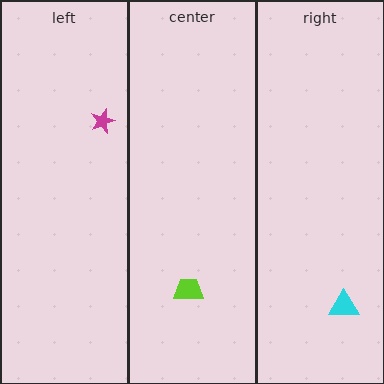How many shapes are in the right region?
1.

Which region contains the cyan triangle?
The right region.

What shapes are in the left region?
The magenta star.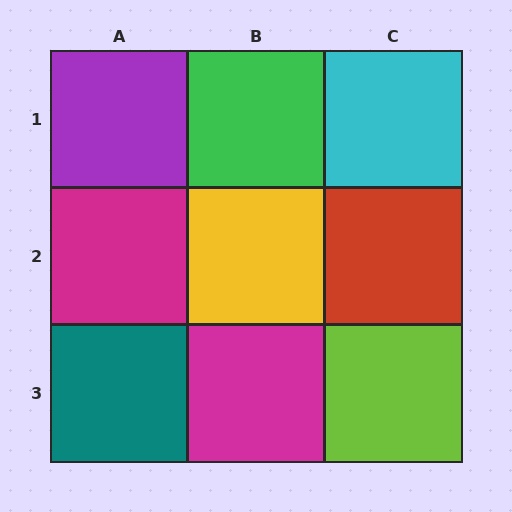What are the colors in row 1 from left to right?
Purple, green, cyan.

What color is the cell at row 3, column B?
Magenta.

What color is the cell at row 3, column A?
Teal.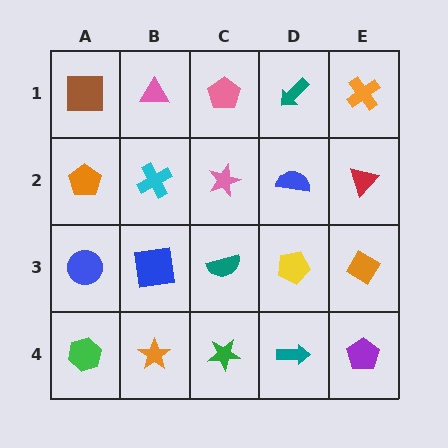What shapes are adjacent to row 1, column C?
A pink star (row 2, column C), a pink triangle (row 1, column B), a teal arrow (row 1, column D).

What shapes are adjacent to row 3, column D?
A blue semicircle (row 2, column D), a teal arrow (row 4, column D), a teal semicircle (row 3, column C), an orange diamond (row 3, column E).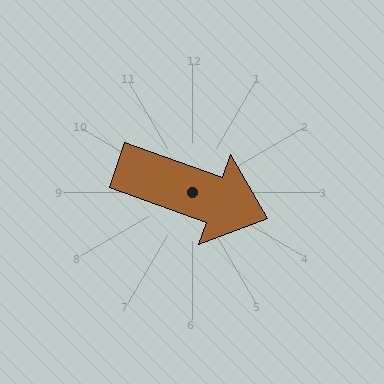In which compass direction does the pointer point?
East.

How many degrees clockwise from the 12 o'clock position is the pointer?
Approximately 110 degrees.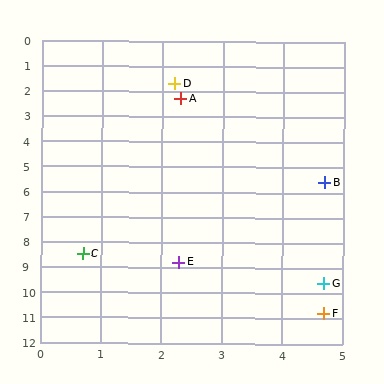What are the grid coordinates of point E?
Point E is at approximately (2.3, 8.8).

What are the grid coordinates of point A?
Point A is at approximately (2.3, 2.3).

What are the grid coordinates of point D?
Point D is at approximately (2.2, 1.7).